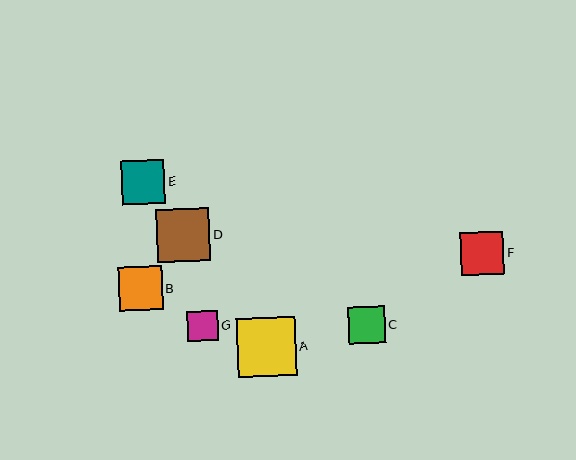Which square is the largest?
Square A is the largest with a size of approximately 59 pixels.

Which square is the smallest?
Square G is the smallest with a size of approximately 31 pixels.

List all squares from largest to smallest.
From largest to smallest: A, D, B, E, F, C, G.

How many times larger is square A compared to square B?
Square A is approximately 1.3 times the size of square B.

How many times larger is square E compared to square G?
Square E is approximately 1.4 times the size of square G.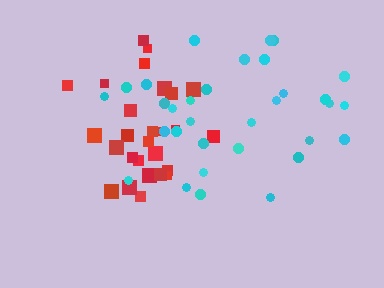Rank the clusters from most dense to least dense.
red, cyan.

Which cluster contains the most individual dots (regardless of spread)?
Cyan (32).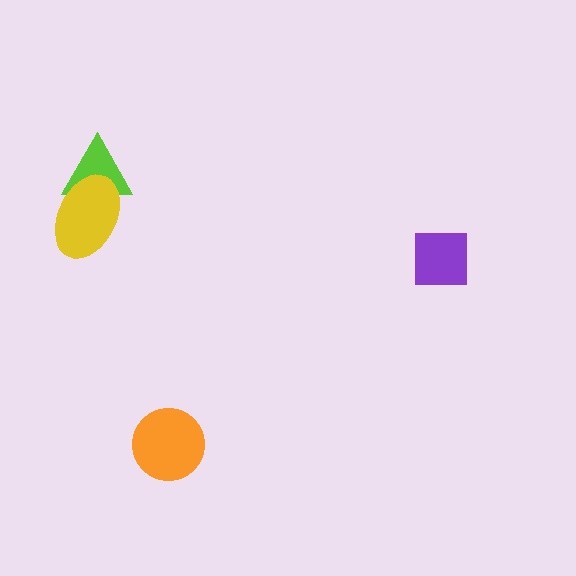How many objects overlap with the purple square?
0 objects overlap with the purple square.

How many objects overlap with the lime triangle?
1 object overlaps with the lime triangle.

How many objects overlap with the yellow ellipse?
1 object overlaps with the yellow ellipse.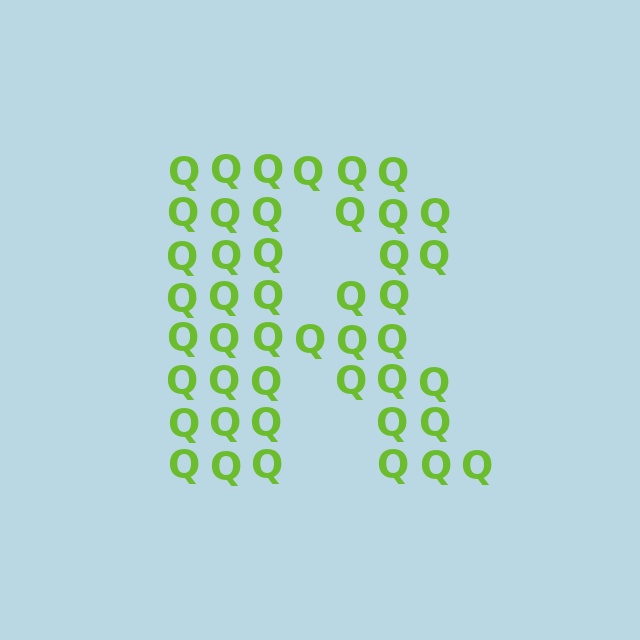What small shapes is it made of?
It is made of small letter Q's.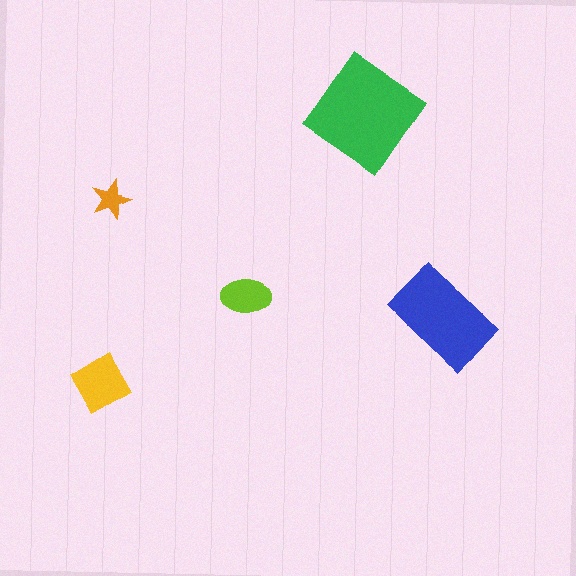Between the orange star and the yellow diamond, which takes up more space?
The yellow diamond.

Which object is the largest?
The green diamond.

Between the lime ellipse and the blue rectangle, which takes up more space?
The blue rectangle.